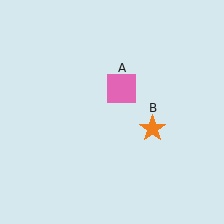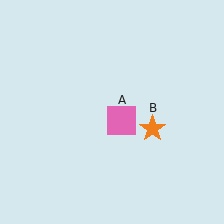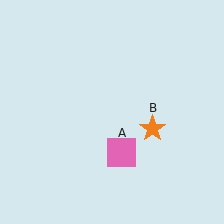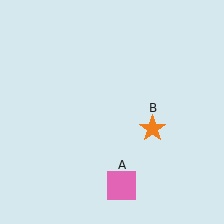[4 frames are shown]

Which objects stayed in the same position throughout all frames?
Orange star (object B) remained stationary.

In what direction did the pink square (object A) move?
The pink square (object A) moved down.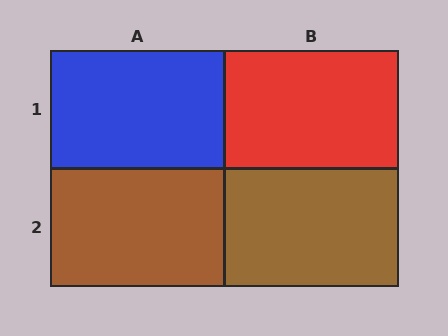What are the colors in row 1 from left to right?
Blue, red.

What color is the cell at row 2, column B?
Brown.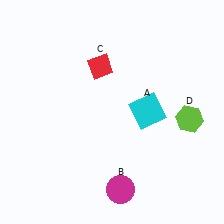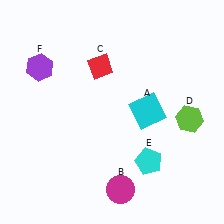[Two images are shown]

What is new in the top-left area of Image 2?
A purple hexagon (F) was added in the top-left area of Image 2.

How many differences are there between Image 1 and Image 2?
There are 2 differences between the two images.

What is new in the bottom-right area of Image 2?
A cyan pentagon (E) was added in the bottom-right area of Image 2.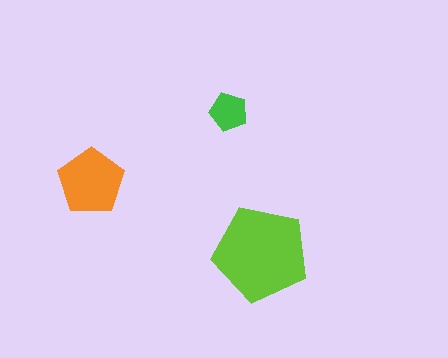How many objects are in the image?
There are 3 objects in the image.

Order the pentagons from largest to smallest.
the lime one, the orange one, the green one.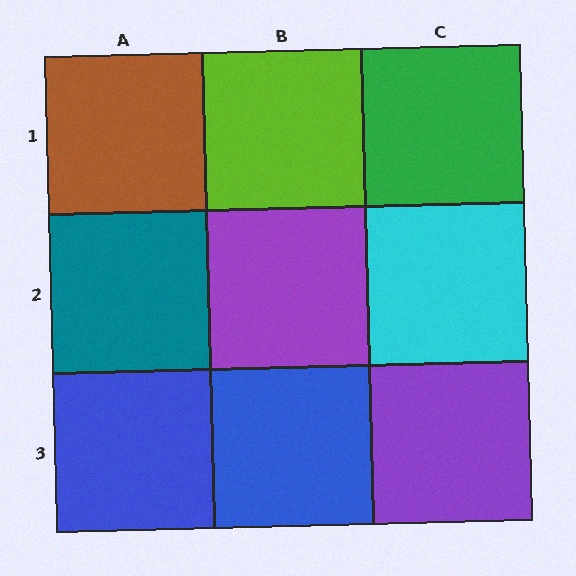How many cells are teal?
1 cell is teal.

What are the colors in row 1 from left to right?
Brown, lime, green.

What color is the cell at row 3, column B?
Blue.